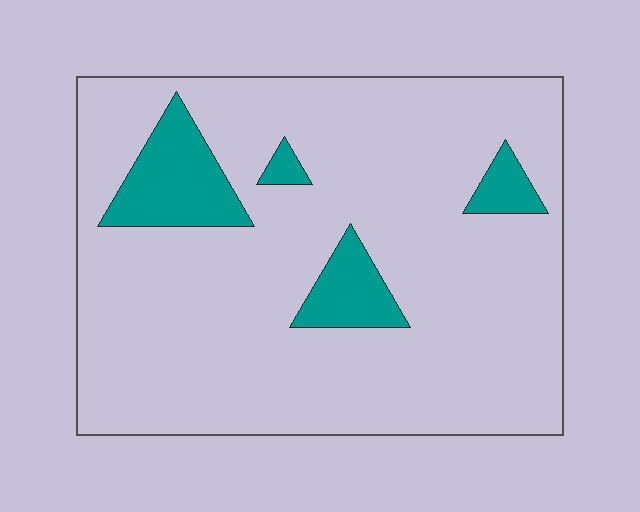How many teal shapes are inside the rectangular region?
4.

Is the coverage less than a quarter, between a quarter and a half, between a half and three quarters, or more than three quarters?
Less than a quarter.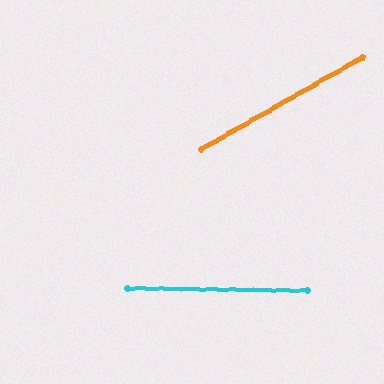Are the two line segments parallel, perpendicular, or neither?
Neither parallel nor perpendicular — they differ by about 30°.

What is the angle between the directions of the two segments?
Approximately 30 degrees.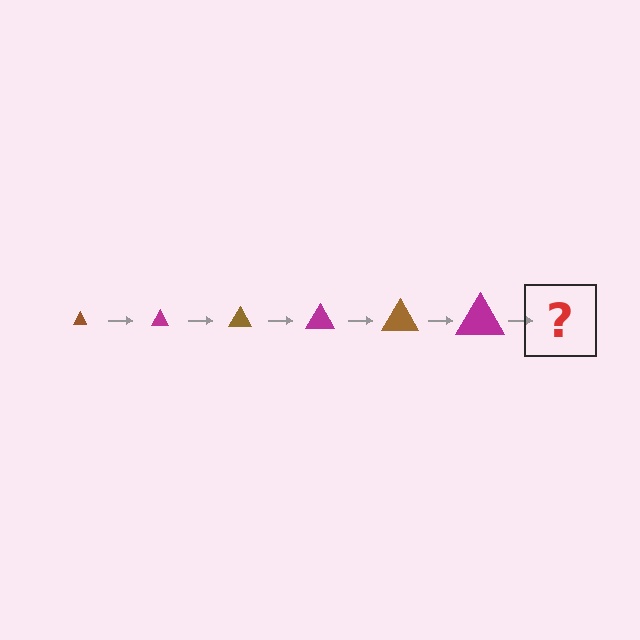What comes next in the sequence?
The next element should be a brown triangle, larger than the previous one.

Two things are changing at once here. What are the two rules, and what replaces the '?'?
The two rules are that the triangle grows larger each step and the color cycles through brown and magenta. The '?' should be a brown triangle, larger than the previous one.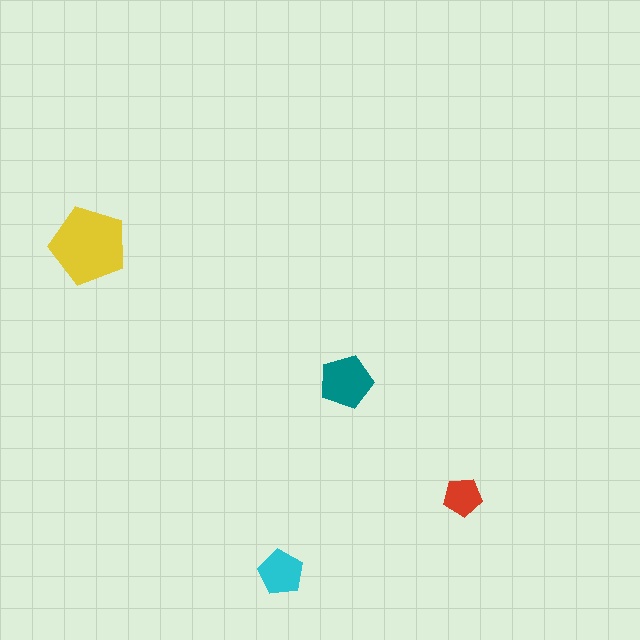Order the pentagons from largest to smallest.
the yellow one, the teal one, the cyan one, the red one.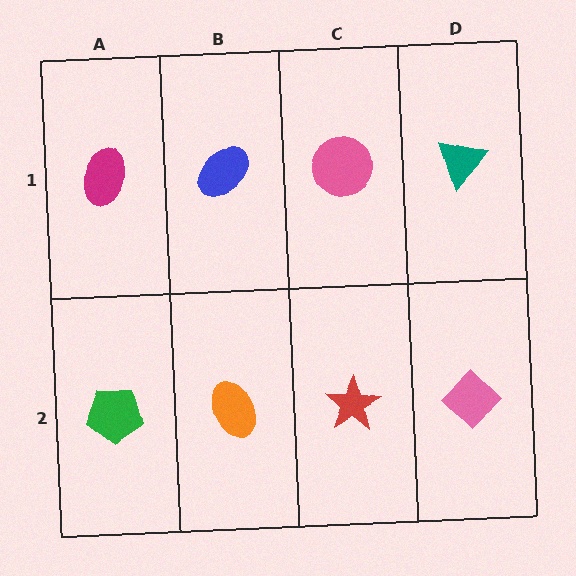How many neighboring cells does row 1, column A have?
2.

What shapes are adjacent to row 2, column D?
A teal triangle (row 1, column D), a red star (row 2, column C).